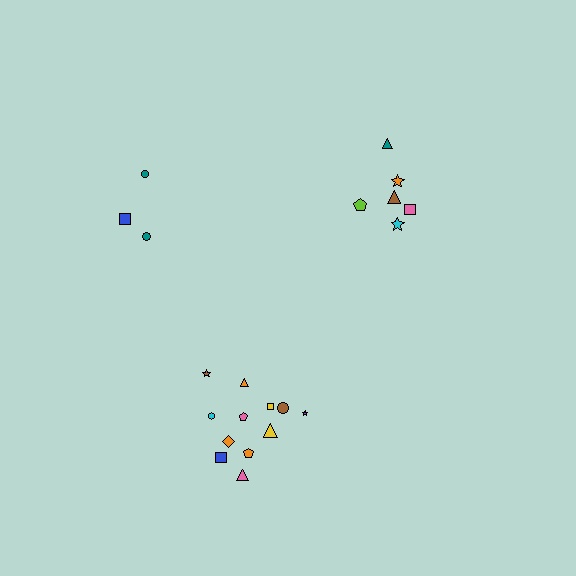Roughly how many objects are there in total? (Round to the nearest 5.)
Roughly 20 objects in total.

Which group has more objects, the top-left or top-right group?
The top-right group.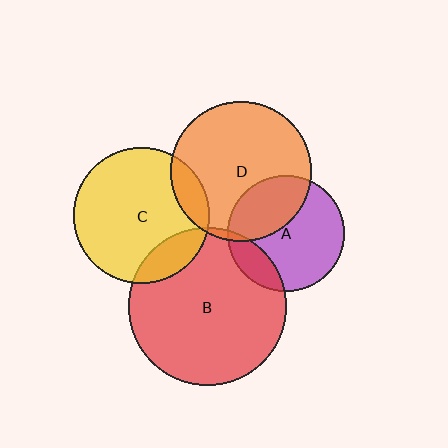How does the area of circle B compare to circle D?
Approximately 1.3 times.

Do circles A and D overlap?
Yes.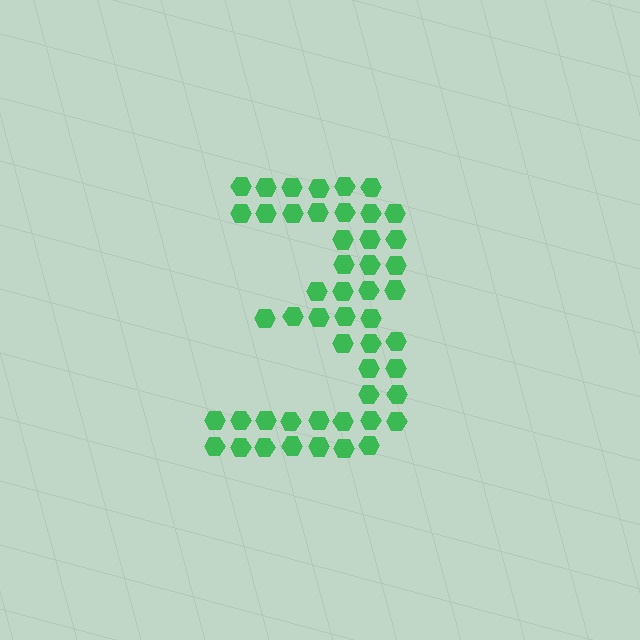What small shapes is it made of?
It is made of small hexagons.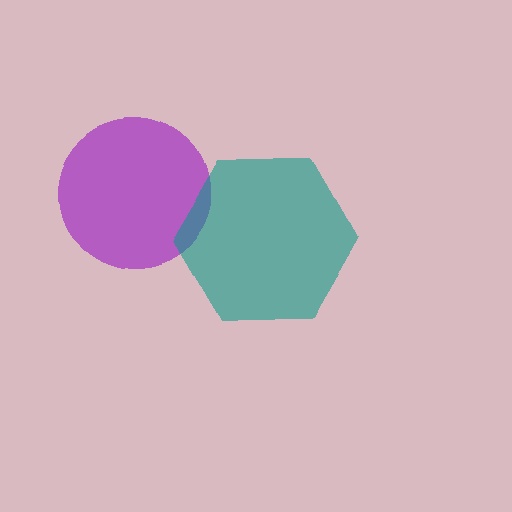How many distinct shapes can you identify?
There are 2 distinct shapes: a purple circle, a teal hexagon.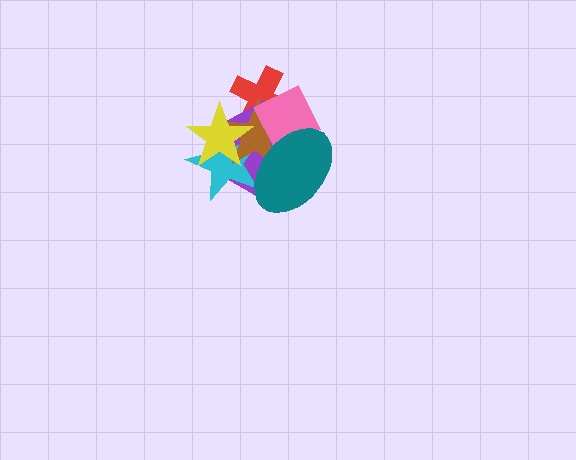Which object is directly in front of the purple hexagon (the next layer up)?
The cyan star is directly in front of the purple hexagon.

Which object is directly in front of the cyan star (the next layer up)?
The brown star is directly in front of the cyan star.